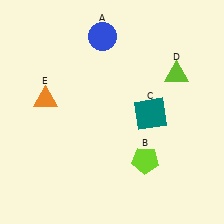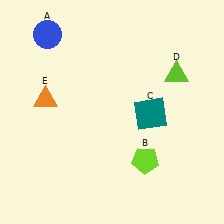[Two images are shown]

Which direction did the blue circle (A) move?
The blue circle (A) moved left.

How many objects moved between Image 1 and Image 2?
1 object moved between the two images.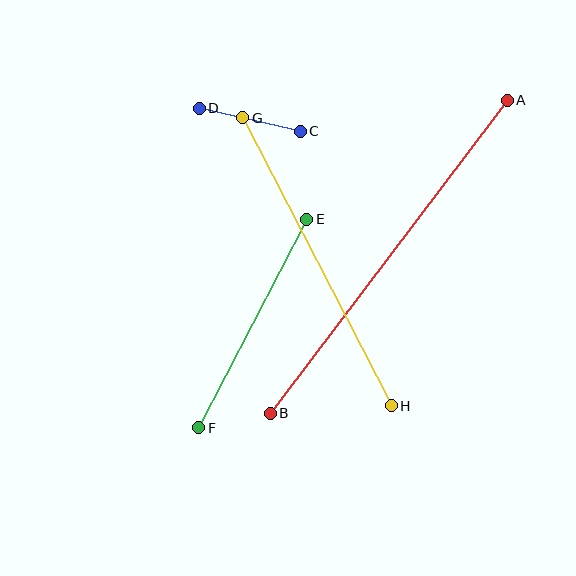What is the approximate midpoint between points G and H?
The midpoint is at approximately (317, 262) pixels.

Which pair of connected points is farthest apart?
Points A and B are farthest apart.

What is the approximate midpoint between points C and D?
The midpoint is at approximately (250, 120) pixels.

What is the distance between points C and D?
The distance is approximately 104 pixels.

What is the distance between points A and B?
The distance is approximately 393 pixels.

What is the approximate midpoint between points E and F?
The midpoint is at approximately (253, 324) pixels.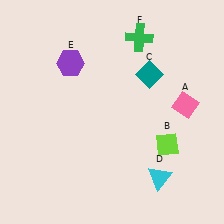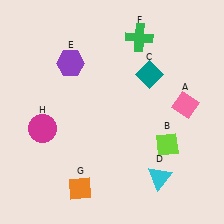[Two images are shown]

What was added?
An orange diamond (G), a magenta circle (H) were added in Image 2.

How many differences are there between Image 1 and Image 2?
There are 2 differences between the two images.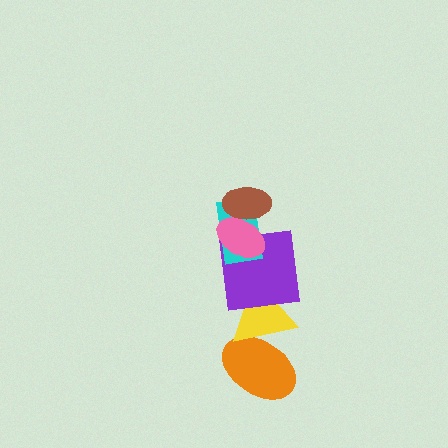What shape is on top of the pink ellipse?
The brown ellipse is on top of the pink ellipse.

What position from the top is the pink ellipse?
The pink ellipse is 2nd from the top.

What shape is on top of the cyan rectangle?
The pink ellipse is on top of the cyan rectangle.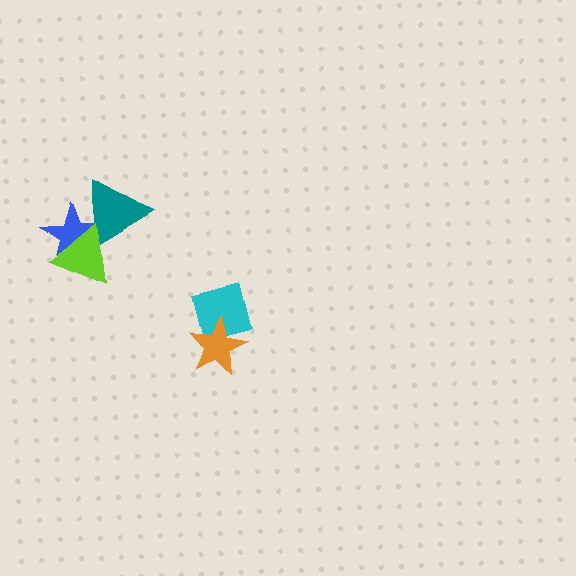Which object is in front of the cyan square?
The orange star is in front of the cyan square.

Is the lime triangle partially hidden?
No, no other shape covers it.